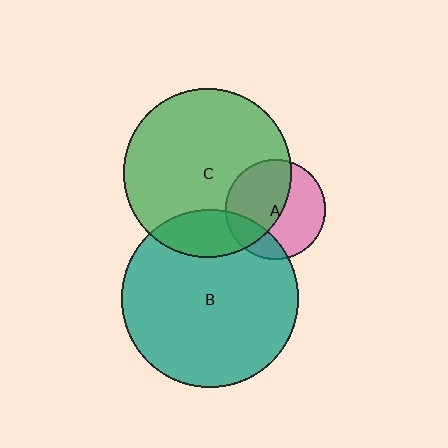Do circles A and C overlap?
Yes.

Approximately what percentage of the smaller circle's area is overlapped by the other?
Approximately 55%.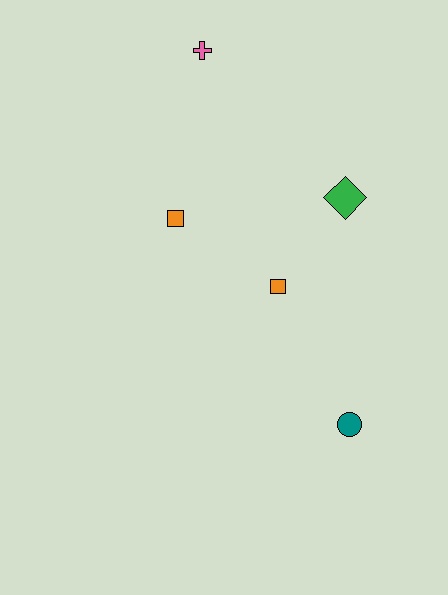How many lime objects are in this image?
There are no lime objects.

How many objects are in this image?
There are 5 objects.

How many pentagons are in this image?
There are no pentagons.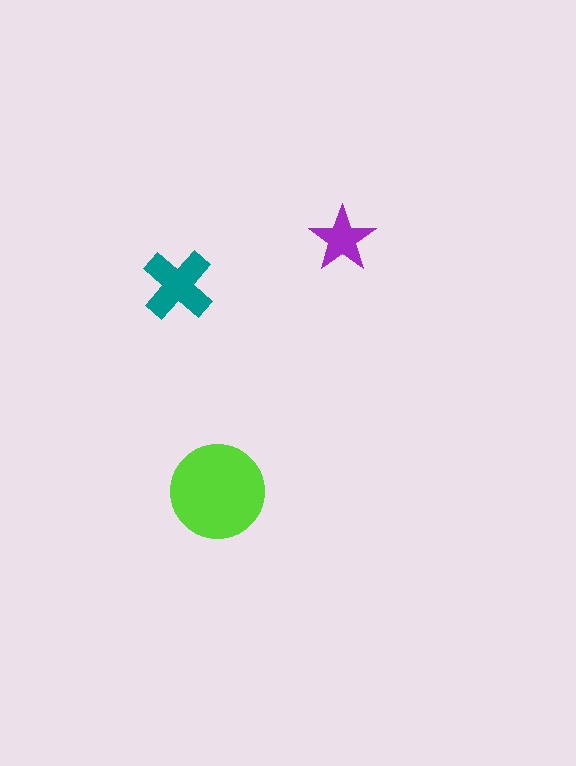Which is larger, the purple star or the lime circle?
The lime circle.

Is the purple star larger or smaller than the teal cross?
Smaller.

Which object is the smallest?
The purple star.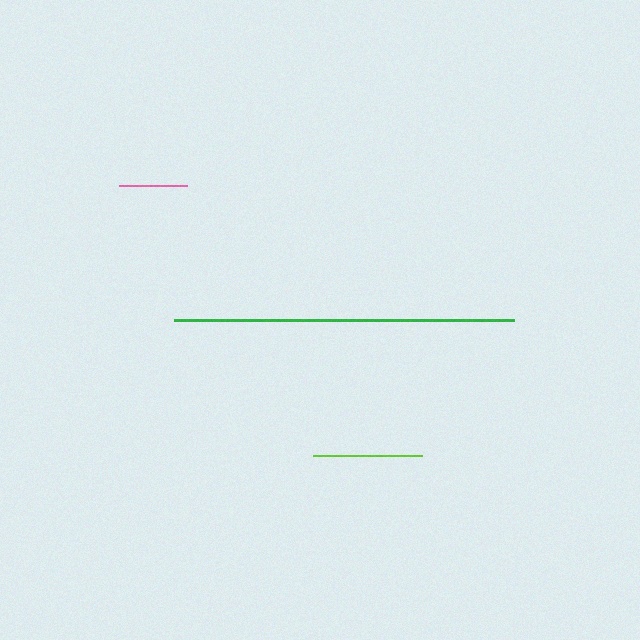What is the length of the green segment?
The green segment is approximately 341 pixels long.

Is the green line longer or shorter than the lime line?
The green line is longer than the lime line.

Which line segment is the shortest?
The pink line is the shortest at approximately 69 pixels.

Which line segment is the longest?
The green line is the longest at approximately 341 pixels.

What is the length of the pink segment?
The pink segment is approximately 69 pixels long.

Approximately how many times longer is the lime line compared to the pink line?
The lime line is approximately 1.6 times the length of the pink line.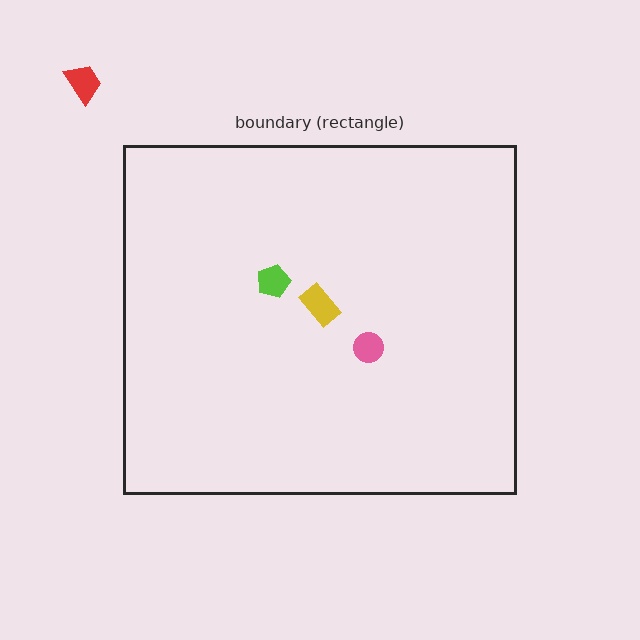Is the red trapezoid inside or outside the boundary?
Outside.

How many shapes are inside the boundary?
3 inside, 1 outside.